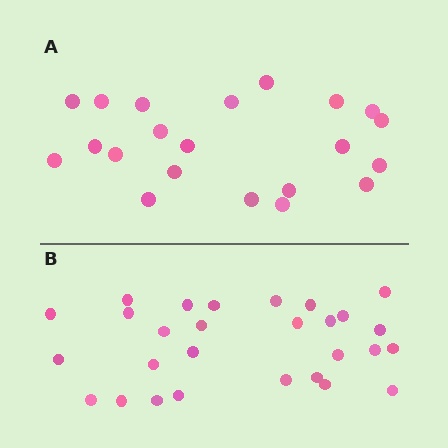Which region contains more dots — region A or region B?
Region B (the bottom region) has more dots.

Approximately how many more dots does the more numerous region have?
Region B has roughly 8 or so more dots than region A.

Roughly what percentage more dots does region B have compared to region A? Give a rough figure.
About 35% more.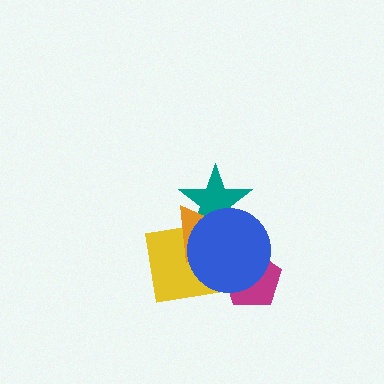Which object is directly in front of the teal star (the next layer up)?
The orange triangle is directly in front of the teal star.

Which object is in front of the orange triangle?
The blue circle is in front of the orange triangle.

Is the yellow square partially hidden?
Yes, it is partially covered by another shape.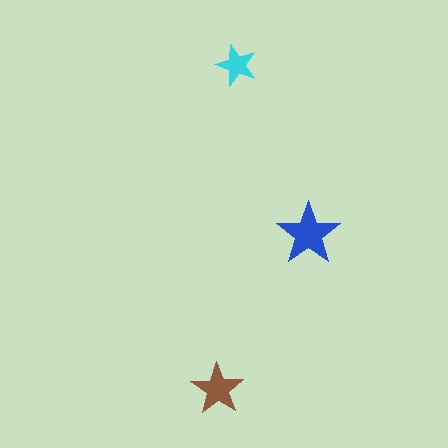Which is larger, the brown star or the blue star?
The blue one.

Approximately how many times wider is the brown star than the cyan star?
About 1.5 times wider.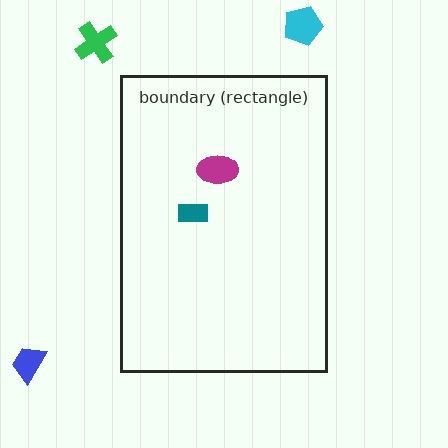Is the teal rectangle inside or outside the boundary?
Inside.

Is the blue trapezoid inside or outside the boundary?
Outside.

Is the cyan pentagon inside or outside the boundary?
Outside.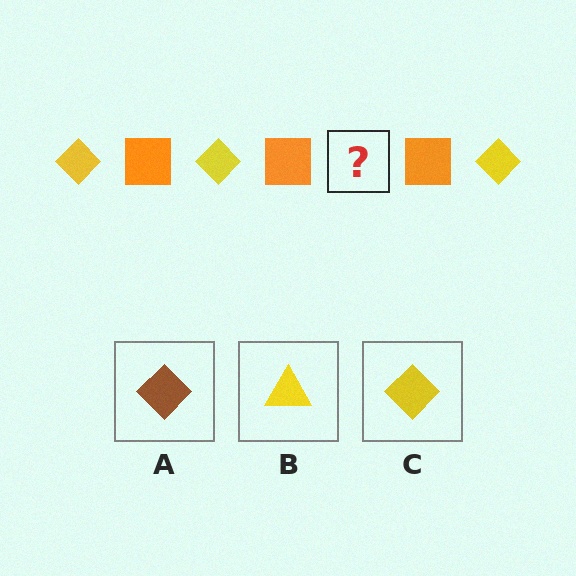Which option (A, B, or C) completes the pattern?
C.